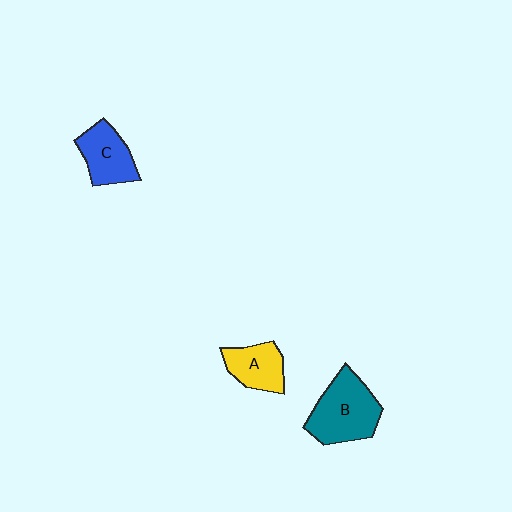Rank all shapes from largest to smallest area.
From largest to smallest: B (teal), C (blue), A (yellow).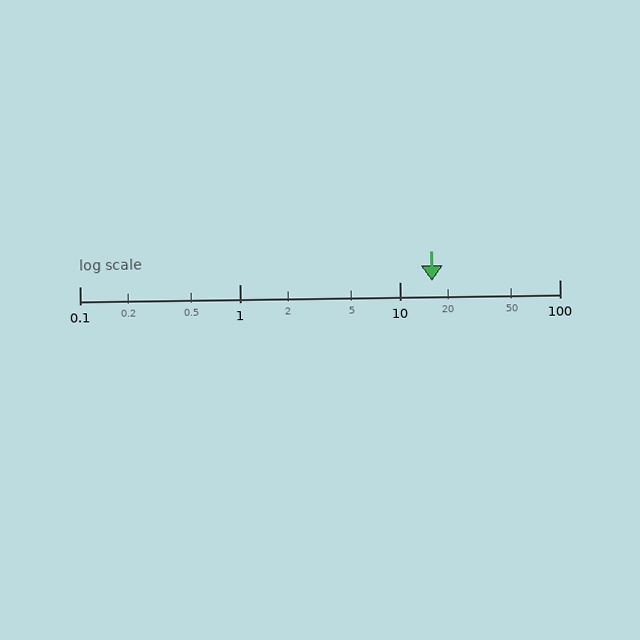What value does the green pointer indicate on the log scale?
The pointer indicates approximately 16.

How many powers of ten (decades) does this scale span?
The scale spans 3 decades, from 0.1 to 100.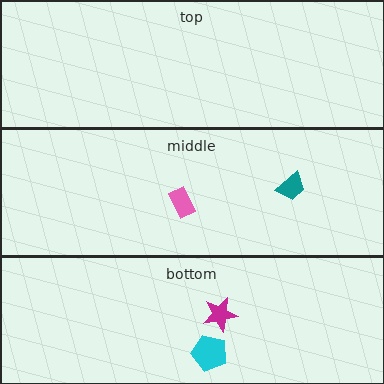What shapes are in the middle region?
The pink rectangle, the teal trapezoid.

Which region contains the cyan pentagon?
The bottom region.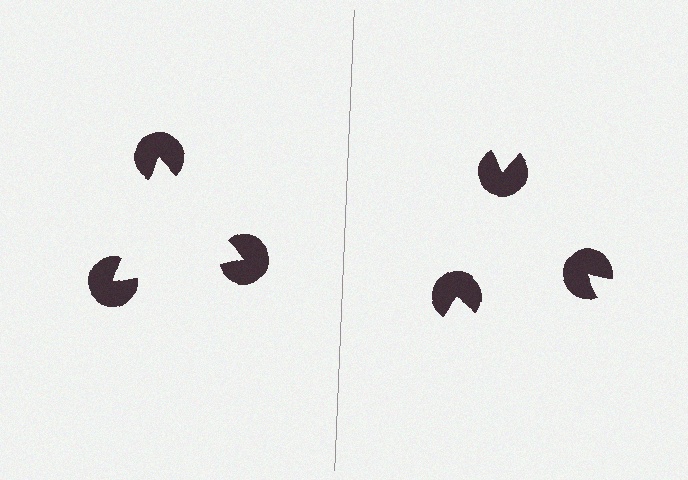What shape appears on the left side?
An illusory triangle.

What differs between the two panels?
The pac-man discs are positioned identically on both sides; only the wedge orientations differ. On the left they align to a triangle; on the right they are misaligned.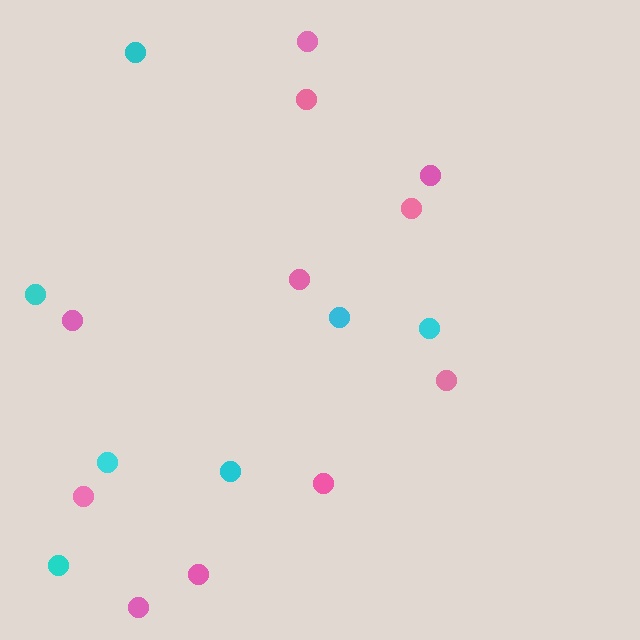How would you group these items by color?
There are 2 groups: one group of cyan circles (7) and one group of pink circles (11).